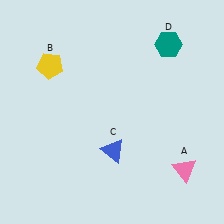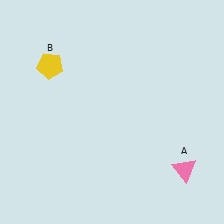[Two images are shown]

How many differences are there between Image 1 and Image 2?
There are 2 differences between the two images.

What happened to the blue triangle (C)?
The blue triangle (C) was removed in Image 2. It was in the bottom-right area of Image 1.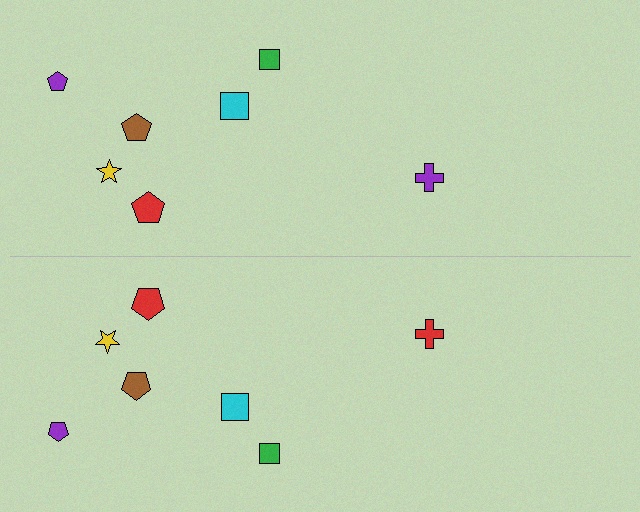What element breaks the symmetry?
The red cross on the bottom side breaks the symmetry — its mirror counterpart is purple.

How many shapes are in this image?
There are 14 shapes in this image.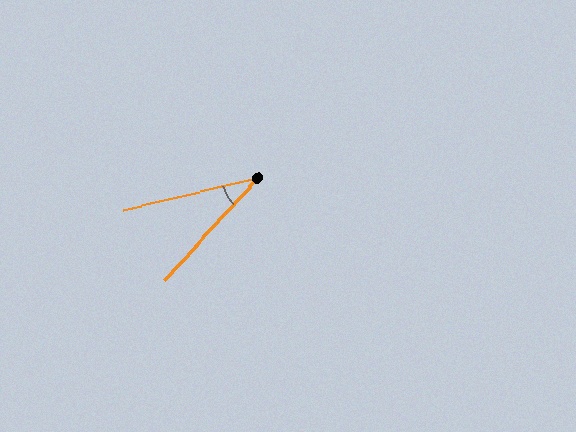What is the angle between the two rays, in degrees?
Approximately 34 degrees.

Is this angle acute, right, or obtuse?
It is acute.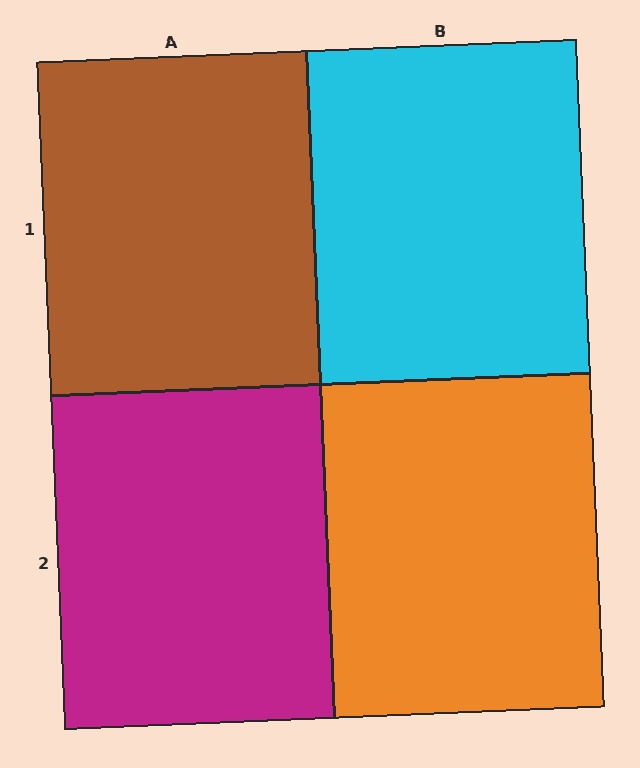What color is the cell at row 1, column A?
Brown.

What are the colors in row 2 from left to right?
Magenta, orange.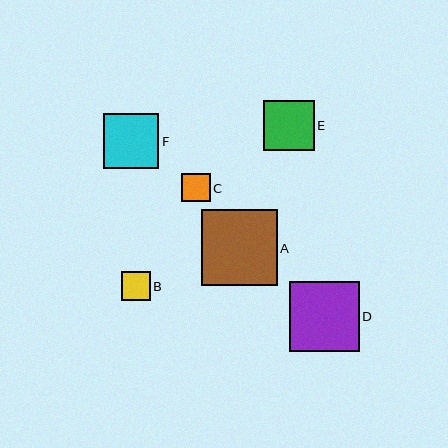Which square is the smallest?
Square B is the smallest with a size of approximately 28 pixels.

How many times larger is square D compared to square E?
Square D is approximately 1.4 times the size of square E.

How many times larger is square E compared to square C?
Square E is approximately 1.8 times the size of square C.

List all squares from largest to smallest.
From largest to smallest: A, D, F, E, C, B.